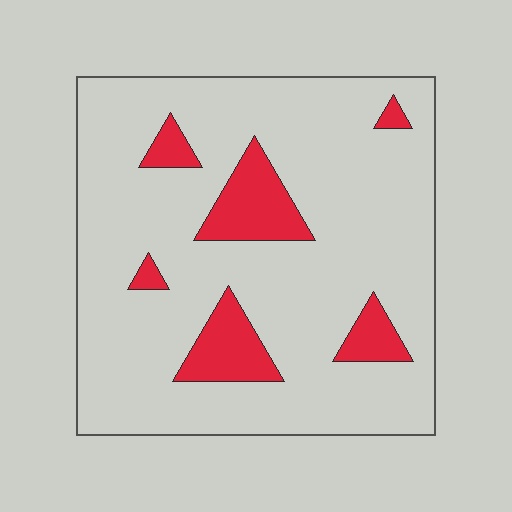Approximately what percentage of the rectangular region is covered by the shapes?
Approximately 15%.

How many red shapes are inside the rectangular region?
6.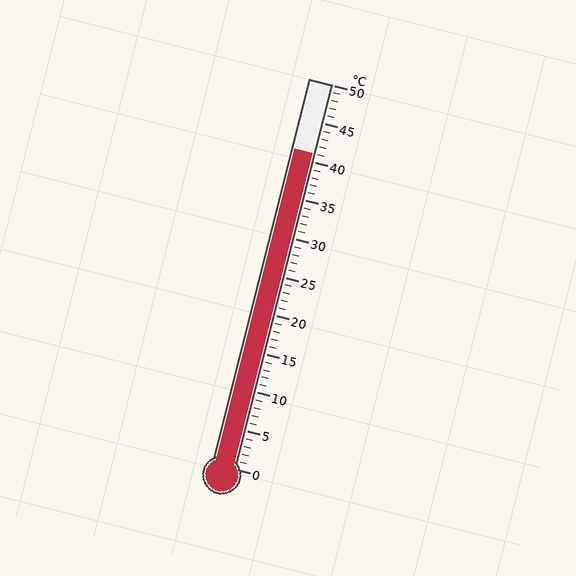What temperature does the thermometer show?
The thermometer shows approximately 41°C.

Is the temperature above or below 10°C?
The temperature is above 10°C.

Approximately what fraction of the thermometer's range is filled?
The thermometer is filled to approximately 80% of its range.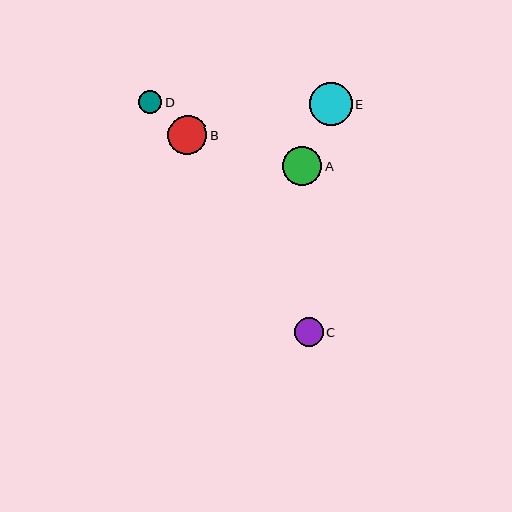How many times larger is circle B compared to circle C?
Circle B is approximately 1.4 times the size of circle C.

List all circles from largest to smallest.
From largest to smallest: E, A, B, C, D.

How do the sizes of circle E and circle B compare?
Circle E and circle B are approximately the same size.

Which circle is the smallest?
Circle D is the smallest with a size of approximately 23 pixels.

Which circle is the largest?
Circle E is the largest with a size of approximately 42 pixels.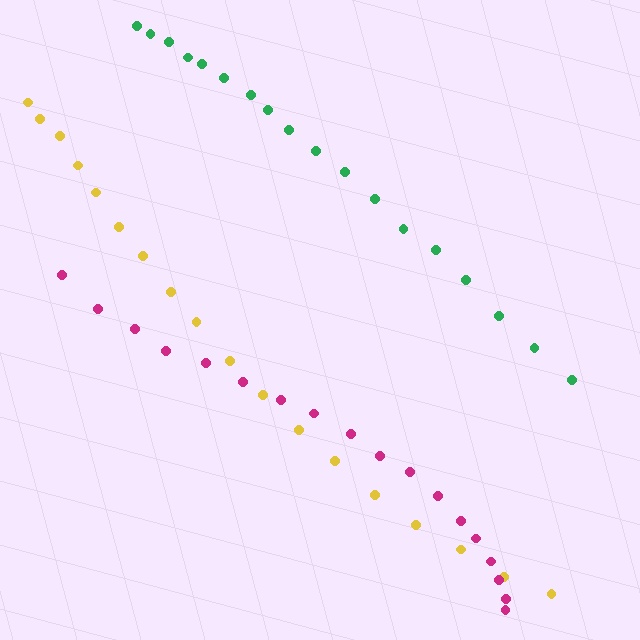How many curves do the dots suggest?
There are 3 distinct paths.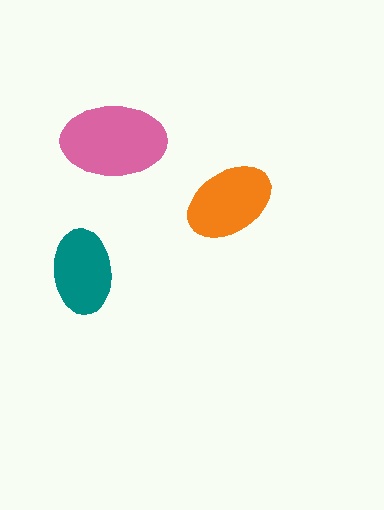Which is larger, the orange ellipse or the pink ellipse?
The pink one.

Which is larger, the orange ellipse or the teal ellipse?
The orange one.